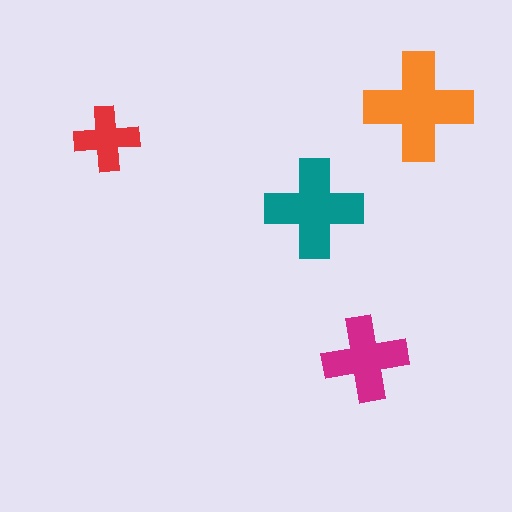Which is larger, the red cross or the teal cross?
The teal one.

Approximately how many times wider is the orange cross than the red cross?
About 1.5 times wider.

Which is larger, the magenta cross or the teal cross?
The teal one.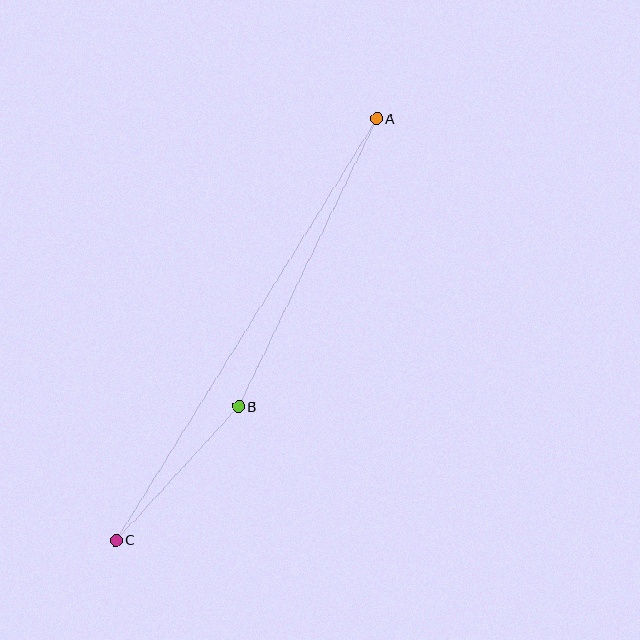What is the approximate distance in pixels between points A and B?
The distance between A and B is approximately 319 pixels.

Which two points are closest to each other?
Points B and C are closest to each other.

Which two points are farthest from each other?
Points A and C are farthest from each other.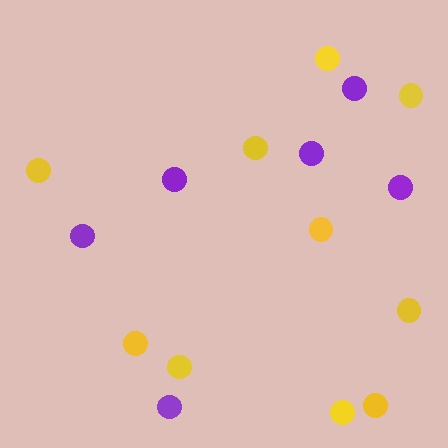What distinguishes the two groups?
There are 2 groups: one group of yellow circles (10) and one group of purple circles (6).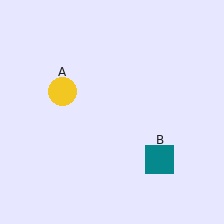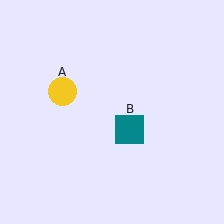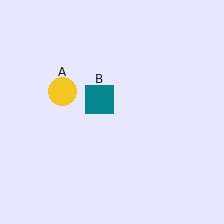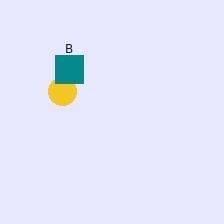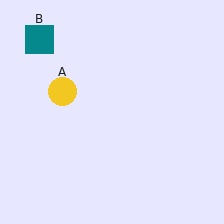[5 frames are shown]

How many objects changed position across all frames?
1 object changed position: teal square (object B).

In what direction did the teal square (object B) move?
The teal square (object B) moved up and to the left.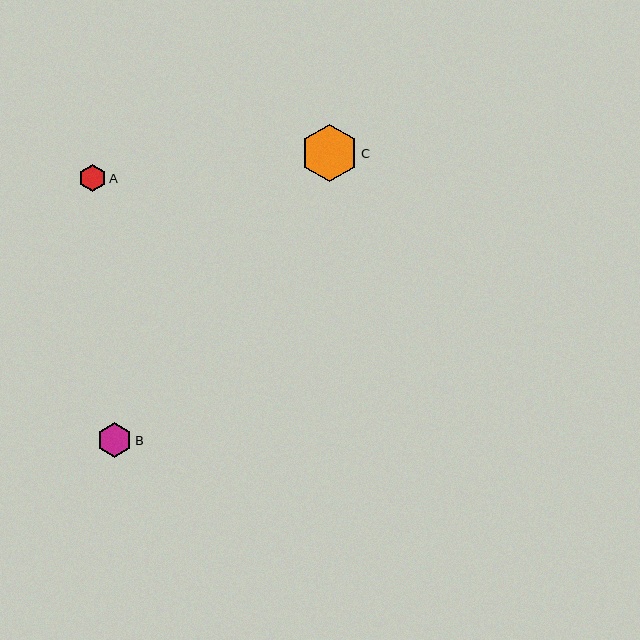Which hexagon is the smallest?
Hexagon A is the smallest with a size of approximately 28 pixels.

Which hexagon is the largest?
Hexagon C is the largest with a size of approximately 57 pixels.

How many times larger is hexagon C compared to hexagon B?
Hexagon C is approximately 1.7 times the size of hexagon B.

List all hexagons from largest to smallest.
From largest to smallest: C, B, A.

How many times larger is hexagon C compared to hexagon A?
Hexagon C is approximately 2.1 times the size of hexagon A.